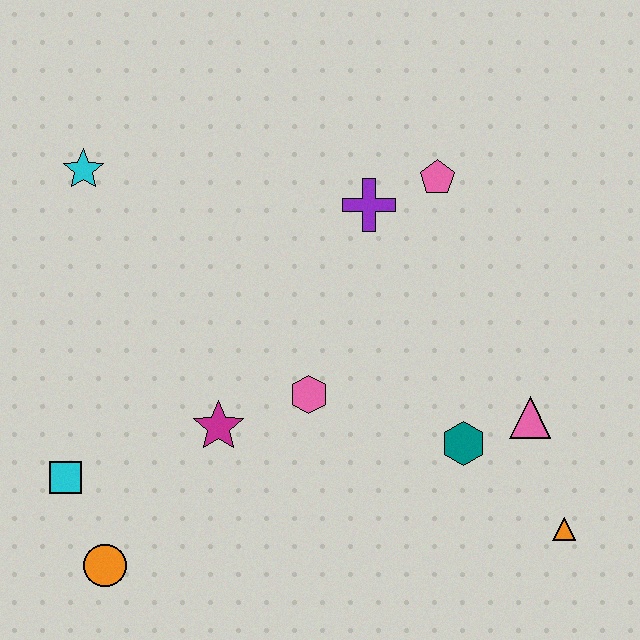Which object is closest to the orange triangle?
The pink triangle is closest to the orange triangle.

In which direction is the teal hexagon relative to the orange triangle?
The teal hexagon is to the left of the orange triangle.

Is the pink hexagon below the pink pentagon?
Yes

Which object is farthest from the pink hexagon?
The cyan star is farthest from the pink hexagon.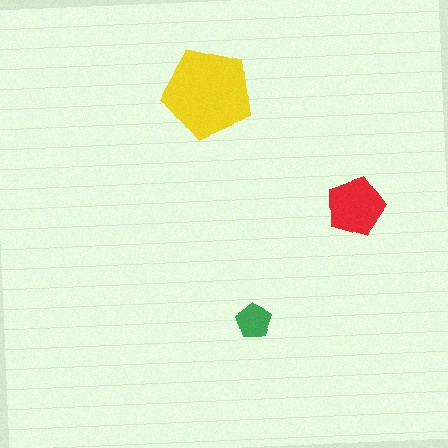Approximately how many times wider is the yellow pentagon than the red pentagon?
About 1.5 times wider.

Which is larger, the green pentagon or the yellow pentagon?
The yellow one.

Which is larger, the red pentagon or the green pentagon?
The red one.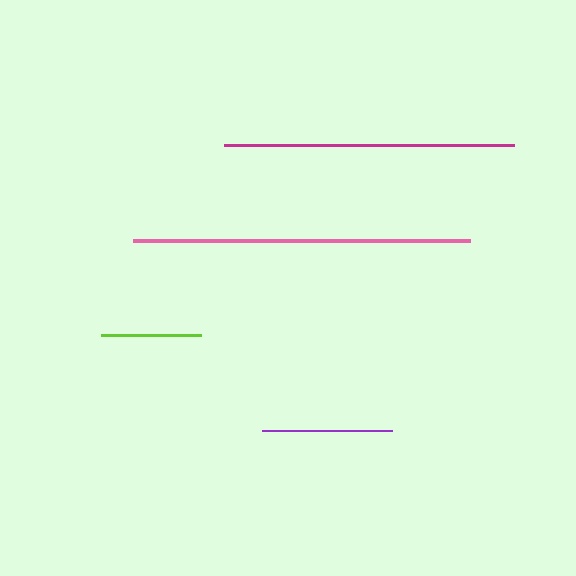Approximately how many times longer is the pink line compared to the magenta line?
The pink line is approximately 1.2 times the length of the magenta line.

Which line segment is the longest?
The pink line is the longest at approximately 337 pixels.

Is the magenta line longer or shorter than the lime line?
The magenta line is longer than the lime line.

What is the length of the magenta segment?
The magenta segment is approximately 290 pixels long.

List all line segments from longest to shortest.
From longest to shortest: pink, magenta, purple, lime.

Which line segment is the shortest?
The lime line is the shortest at approximately 99 pixels.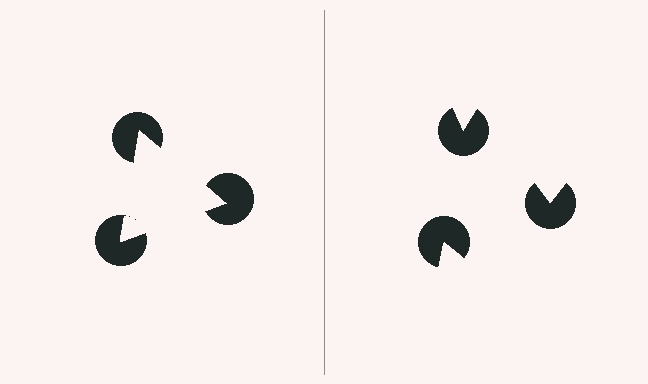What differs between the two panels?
The pac-man discs are positioned identically on both sides; only the wedge orientations differ. On the left they align to a triangle; on the right they are misaligned.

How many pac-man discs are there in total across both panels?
6 — 3 on each side.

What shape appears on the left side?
An illusory triangle.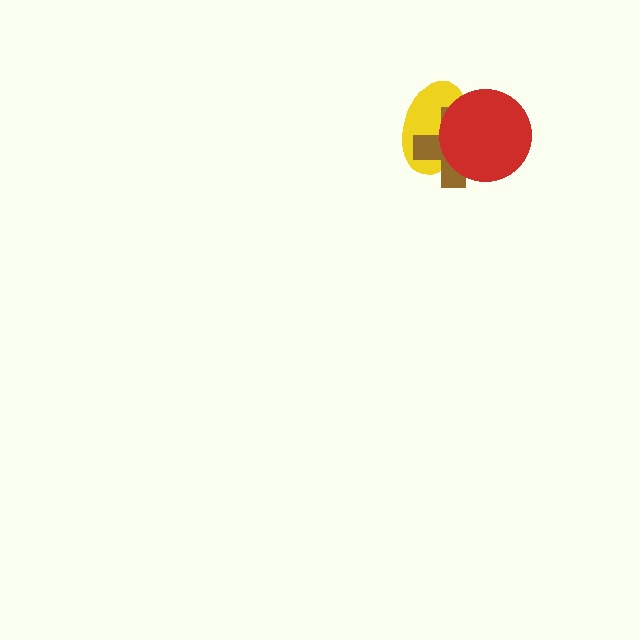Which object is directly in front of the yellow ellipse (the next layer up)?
The brown cross is directly in front of the yellow ellipse.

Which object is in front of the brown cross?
The red circle is in front of the brown cross.